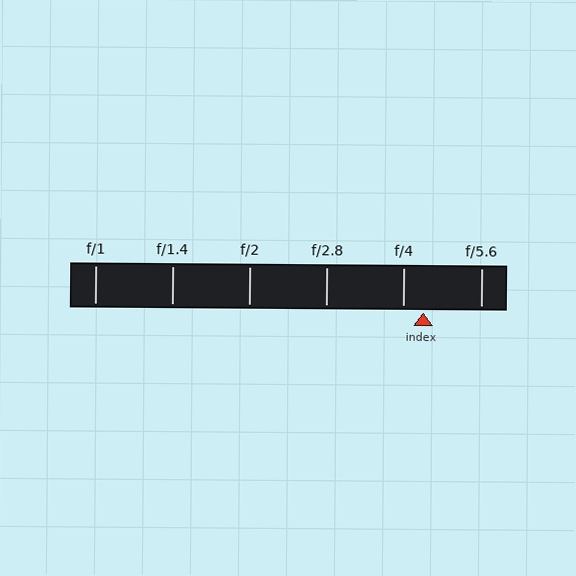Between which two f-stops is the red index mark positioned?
The index mark is between f/4 and f/5.6.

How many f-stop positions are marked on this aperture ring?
There are 6 f-stop positions marked.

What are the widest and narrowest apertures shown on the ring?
The widest aperture shown is f/1 and the narrowest is f/5.6.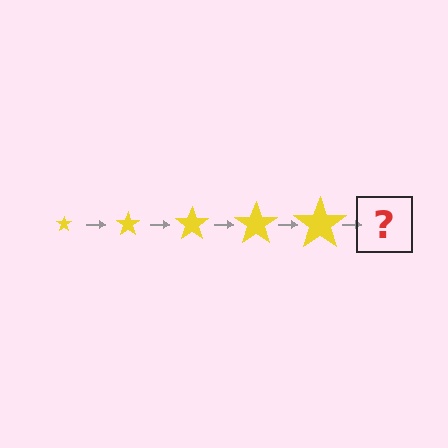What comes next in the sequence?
The next element should be a yellow star, larger than the previous one.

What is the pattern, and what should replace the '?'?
The pattern is that the star gets progressively larger each step. The '?' should be a yellow star, larger than the previous one.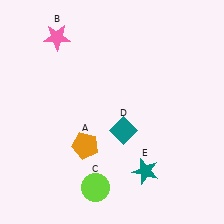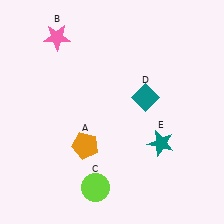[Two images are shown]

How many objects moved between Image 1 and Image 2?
2 objects moved between the two images.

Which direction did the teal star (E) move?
The teal star (E) moved up.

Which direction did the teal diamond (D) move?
The teal diamond (D) moved up.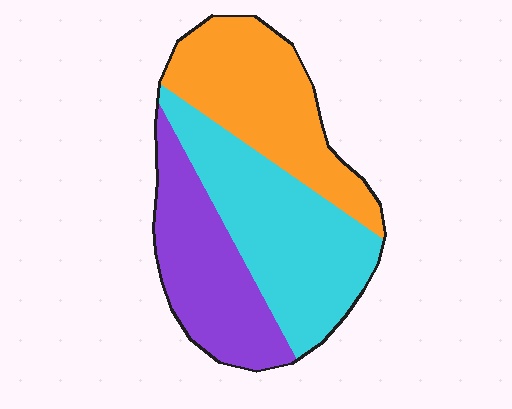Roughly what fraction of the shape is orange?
Orange covers roughly 35% of the shape.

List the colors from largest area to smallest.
From largest to smallest: cyan, orange, purple.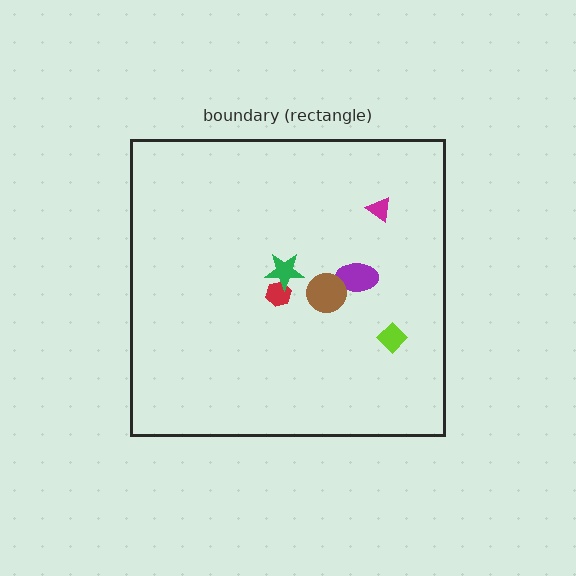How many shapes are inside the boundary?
6 inside, 0 outside.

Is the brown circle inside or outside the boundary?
Inside.